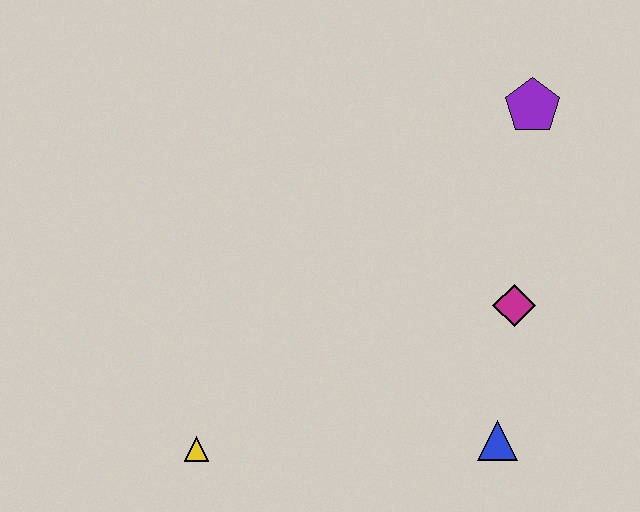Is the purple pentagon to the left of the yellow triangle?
No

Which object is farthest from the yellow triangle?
The purple pentagon is farthest from the yellow triangle.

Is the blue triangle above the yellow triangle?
Yes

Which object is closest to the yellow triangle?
The blue triangle is closest to the yellow triangle.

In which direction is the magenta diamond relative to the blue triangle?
The magenta diamond is above the blue triangle.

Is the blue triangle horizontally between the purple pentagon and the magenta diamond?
No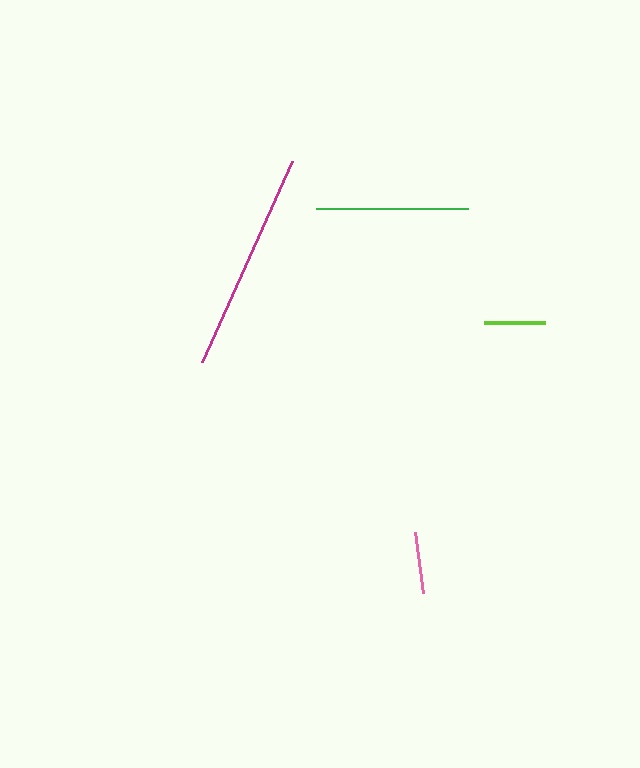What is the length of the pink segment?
The pink segment is approximately 62 pixels long.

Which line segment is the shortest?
The lime line is the shortest at approximately 60 pixels.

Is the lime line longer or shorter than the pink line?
The pink line is longer than the lime line.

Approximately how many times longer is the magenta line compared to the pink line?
The magenta line is approximately 3.6 times the length of the pink line.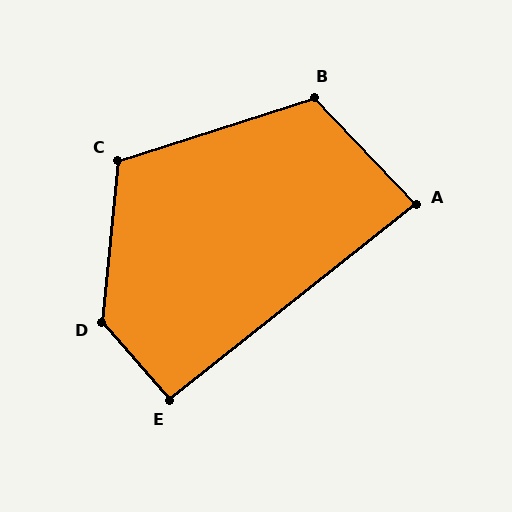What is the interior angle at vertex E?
Approximately 93 degrees (approximately right).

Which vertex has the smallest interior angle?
A, at approximately 85 degrees.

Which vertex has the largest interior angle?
D, at approximately 133 degrees.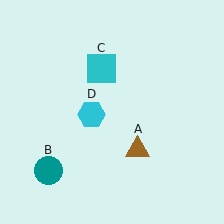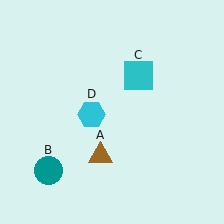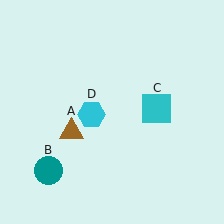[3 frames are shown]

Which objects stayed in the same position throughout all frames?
Teal circle (object B) and cyan hexagon (object D) remained stationary.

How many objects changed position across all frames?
2 objects changed position: brown triangle (object A), cyan square (object C).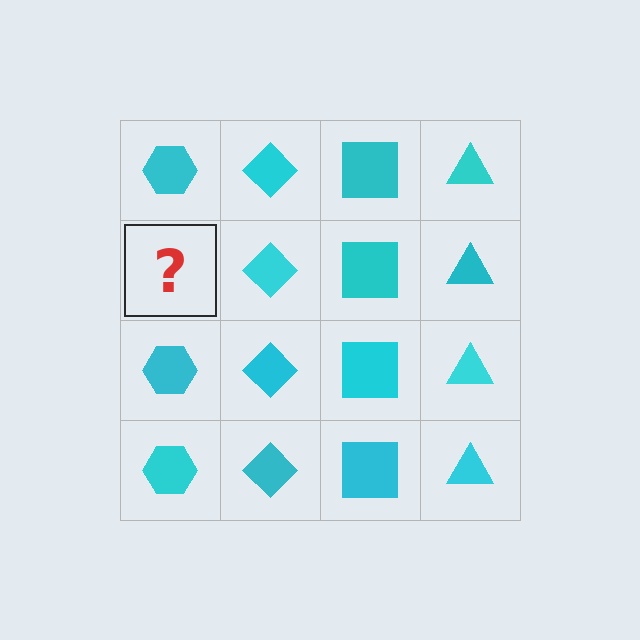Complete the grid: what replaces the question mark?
The question mark should be replaced with a cyan hexagon.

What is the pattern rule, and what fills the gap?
The rule is that each column has a consistent shape. The gap should be filled with a cyan hexagon.